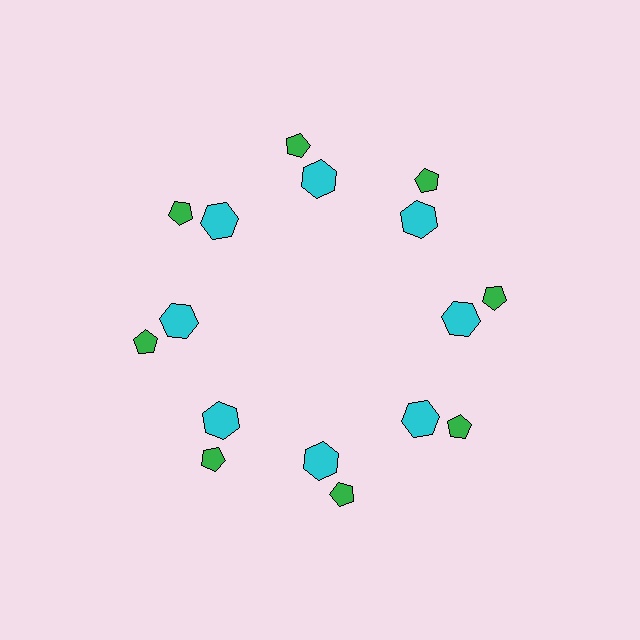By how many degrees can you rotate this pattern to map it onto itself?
The pattern maps onto itself every 45 degrees of rotation.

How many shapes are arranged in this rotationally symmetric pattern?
There are 16 shapes, arranged in 8 groups of 2.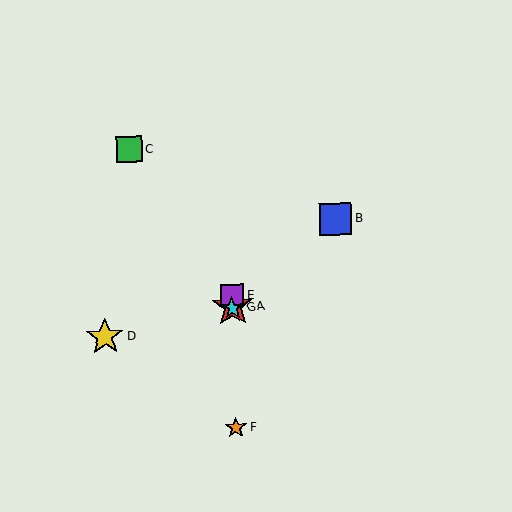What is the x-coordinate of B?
Object B is at x≈336.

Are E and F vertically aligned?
Yes, both are at x≈232.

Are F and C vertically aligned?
No, F is at x≈236 and C is at x≈129.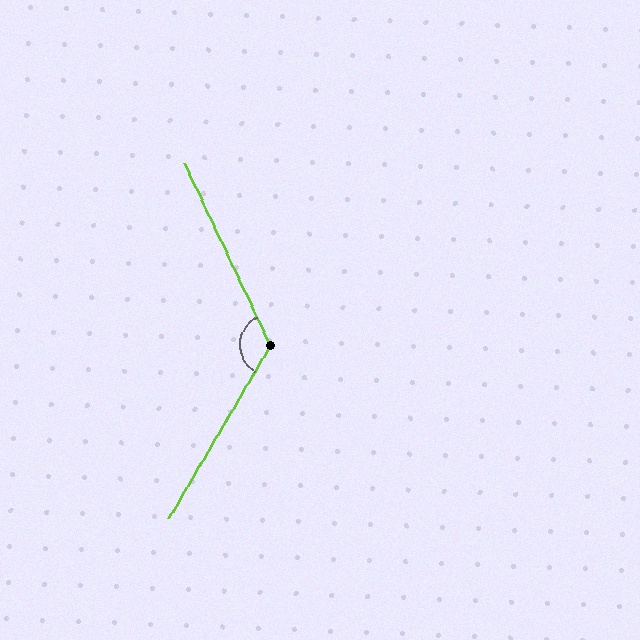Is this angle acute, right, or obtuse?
It is obtuse.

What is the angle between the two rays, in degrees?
Approximately 124 degrees.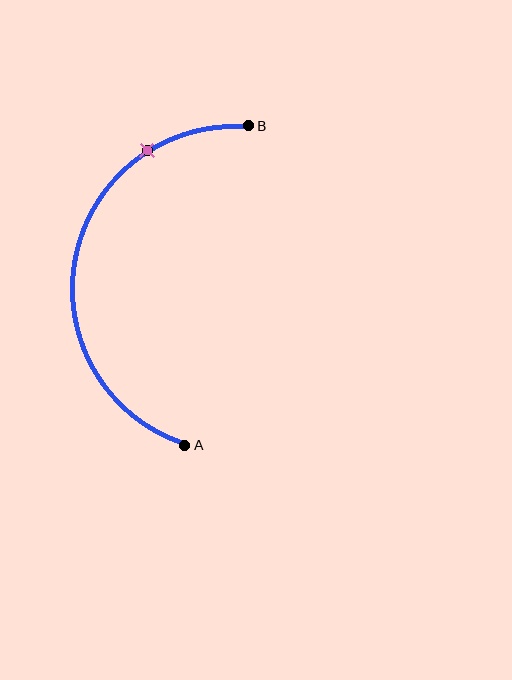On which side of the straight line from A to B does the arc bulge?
The arc bulges to the left of the straight line connecting A and B.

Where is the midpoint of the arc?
The arc midpoint is the point on the curve farthest from the straight line joining A and B. It sits to the left of that line.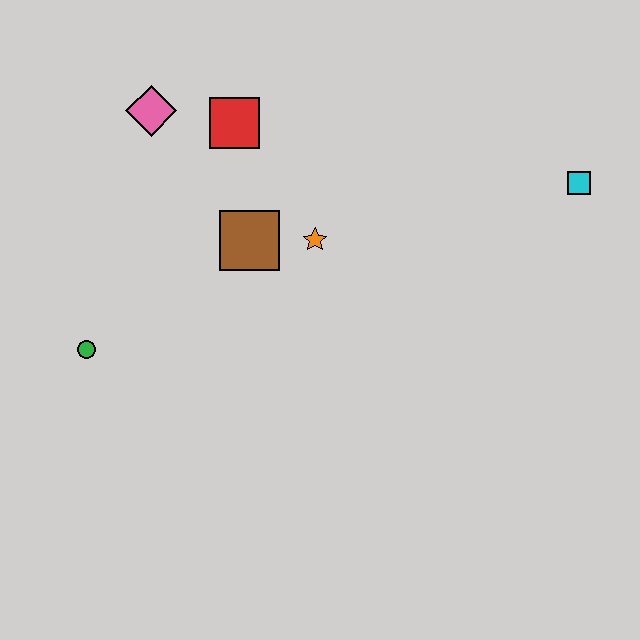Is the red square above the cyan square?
Yes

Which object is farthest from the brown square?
The cyan square is farthest from the brown square.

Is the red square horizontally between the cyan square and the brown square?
No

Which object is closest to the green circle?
The brown square is closest to the green circle.